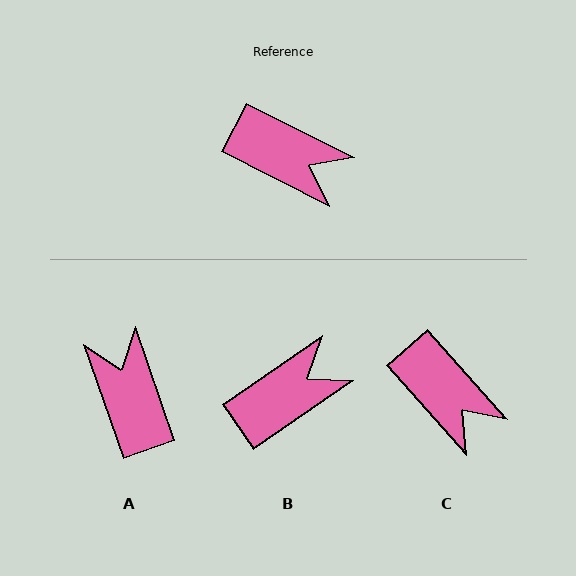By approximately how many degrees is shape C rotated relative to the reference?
Approximately 22 degrees clockwise.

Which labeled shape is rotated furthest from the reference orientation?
A, about 136 degrees away.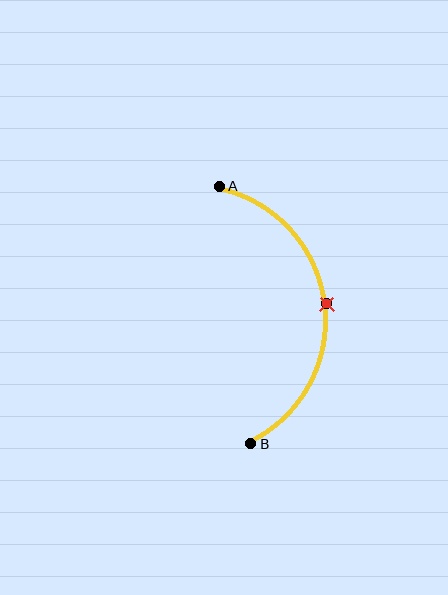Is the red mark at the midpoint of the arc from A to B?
Yes. The red mark lies on the arc at equal arc-length from both A and B — it is the arc midpoint.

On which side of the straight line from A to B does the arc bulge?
The arc bulges to the right of the straight line connecting A and B.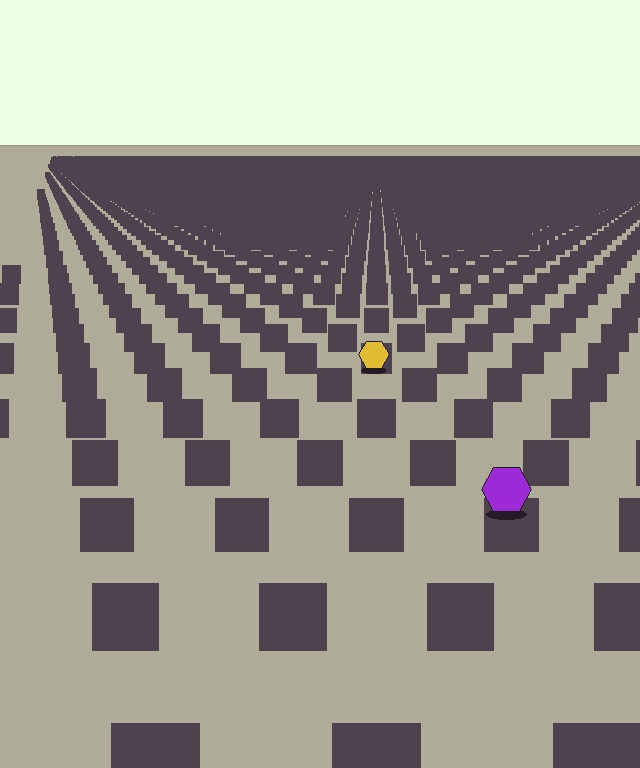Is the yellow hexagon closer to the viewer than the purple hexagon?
No. The purple hexagon is closer — you can tell from the texture gradient: the ground texture is coarser near it.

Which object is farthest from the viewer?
The yellow hexagon is farthest from the viewer. It appears smaller and the ground texture around it is denser.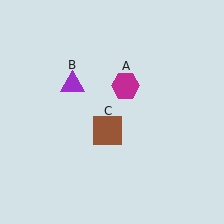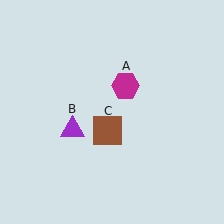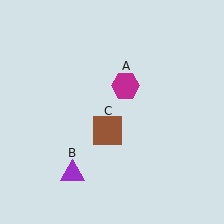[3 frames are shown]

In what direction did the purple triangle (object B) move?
The purple triangle (object B) moved down.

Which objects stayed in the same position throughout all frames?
Magenta hexagon (object A) and brown square (object C) remained stationary.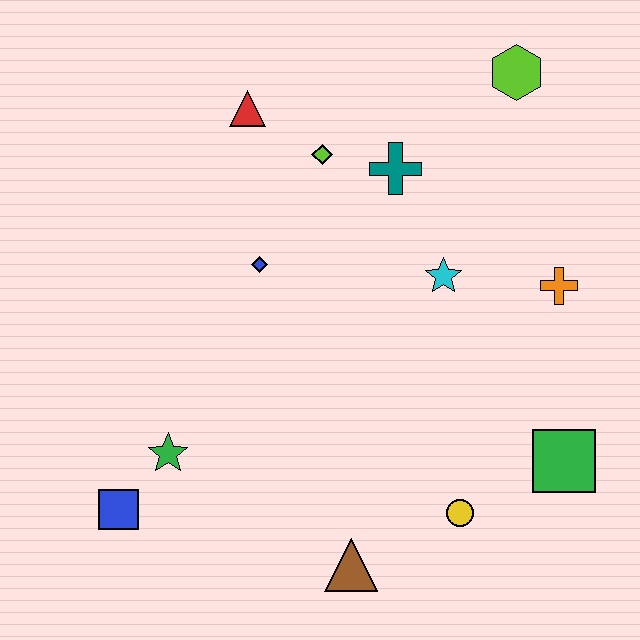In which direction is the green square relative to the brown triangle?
The green square is to the right of the brown triangle.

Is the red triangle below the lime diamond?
No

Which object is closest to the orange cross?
The cyan star is closest to the orange cross.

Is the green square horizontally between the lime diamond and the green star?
No